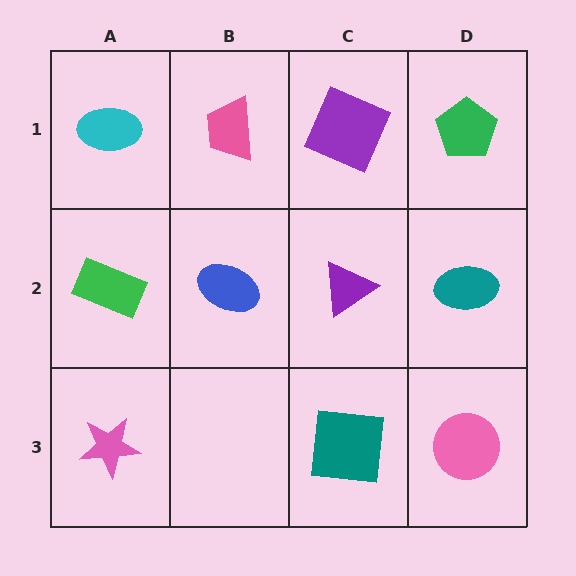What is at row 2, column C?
A purple triangle.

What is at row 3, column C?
A teal square.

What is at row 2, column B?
A blue ellipse.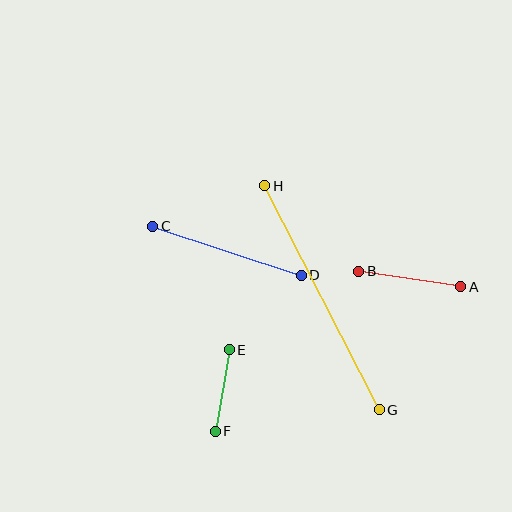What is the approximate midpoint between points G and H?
The midpoint is at approximately (322, 298) pixels.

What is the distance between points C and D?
The distance is approximately 156 pixels.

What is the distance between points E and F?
The distance is approximately 83 pixels.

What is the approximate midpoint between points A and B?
The midpoint is at approximately (410, 279) pixels.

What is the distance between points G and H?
The distance is approximately 252 pixels.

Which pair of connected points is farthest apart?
Points G and H are farthest apart.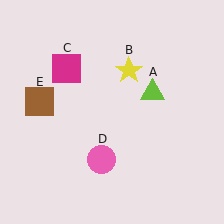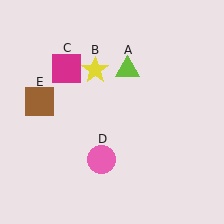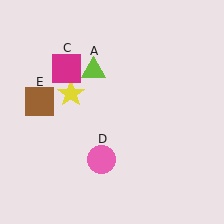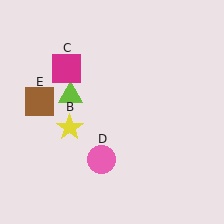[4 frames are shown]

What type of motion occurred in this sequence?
The lime triangle (object A), yellow star (object B) rotated counterclockwise around the center of the scene.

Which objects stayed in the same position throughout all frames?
Magenta square (object C) and pink circle (object D) and brown square (object E) remained stationary.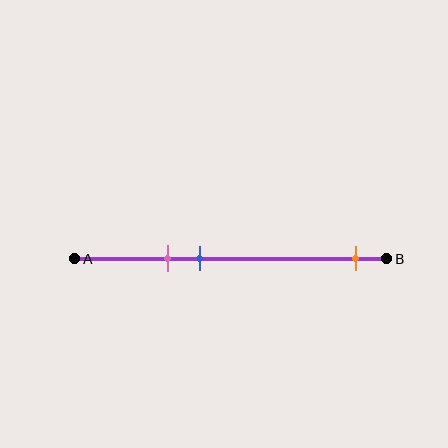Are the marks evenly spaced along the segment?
No, the marks are not evenly spaced.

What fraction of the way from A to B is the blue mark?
The blue mark is approximately 40% (0.4) of the way from A to B.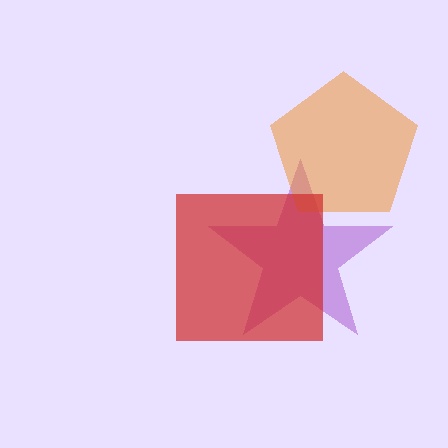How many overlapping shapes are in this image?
There are 3 overlapping shapes in the image.